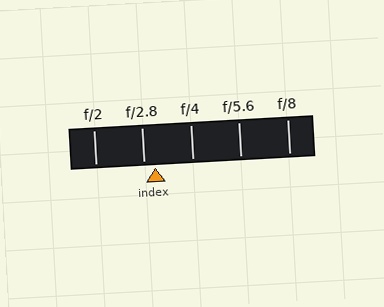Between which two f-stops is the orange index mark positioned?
The index mark is between f/2.8 and f/4.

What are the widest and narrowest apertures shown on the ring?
The widest aperture shown is f/2 and the narrowest is f/8.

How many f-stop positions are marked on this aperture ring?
There are 5 f-stop positions marked.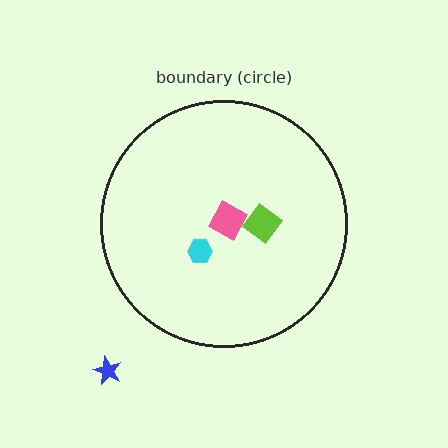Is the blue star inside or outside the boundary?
Outside.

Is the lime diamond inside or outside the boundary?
Inside.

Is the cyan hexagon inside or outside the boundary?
Inside.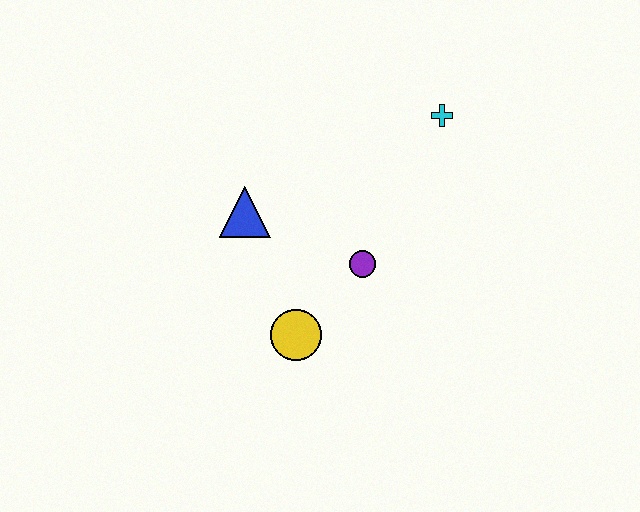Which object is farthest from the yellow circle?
The cyan cross is farthest from the yellow circle.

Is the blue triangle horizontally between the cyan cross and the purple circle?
No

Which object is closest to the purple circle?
The yellow circle is closest to the purple circle.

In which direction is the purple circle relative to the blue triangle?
The purple circle is to the right of the blue triangle.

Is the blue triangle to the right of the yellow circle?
No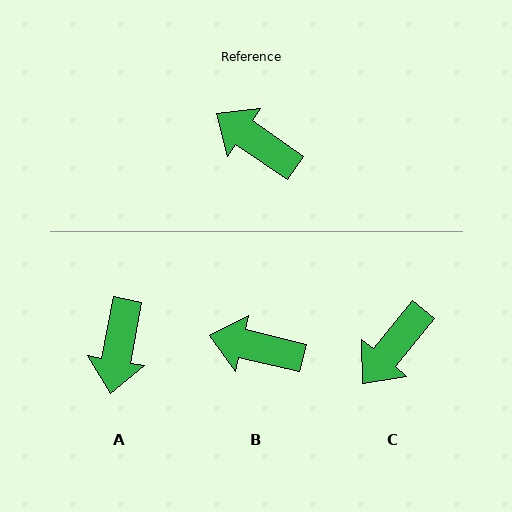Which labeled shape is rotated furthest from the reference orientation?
A, about 114 degrees away.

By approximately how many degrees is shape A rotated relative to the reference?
Approximately 114 degrees counter-clockwise.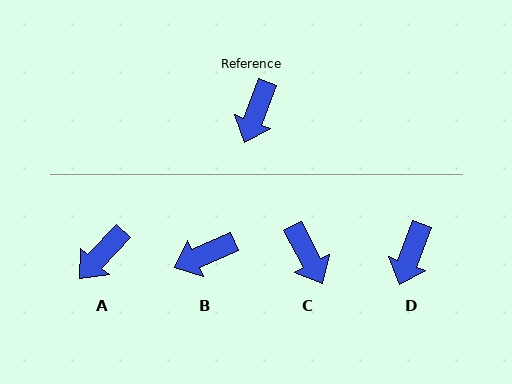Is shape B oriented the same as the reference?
No, it is off by about 46 degrees.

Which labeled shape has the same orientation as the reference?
D.